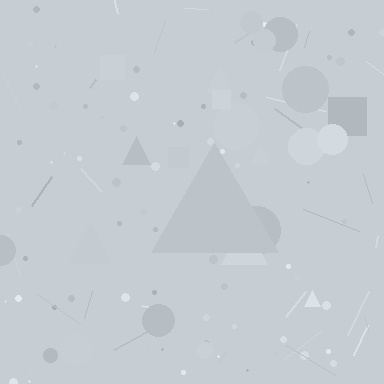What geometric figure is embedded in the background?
A triangle is embedded in the background.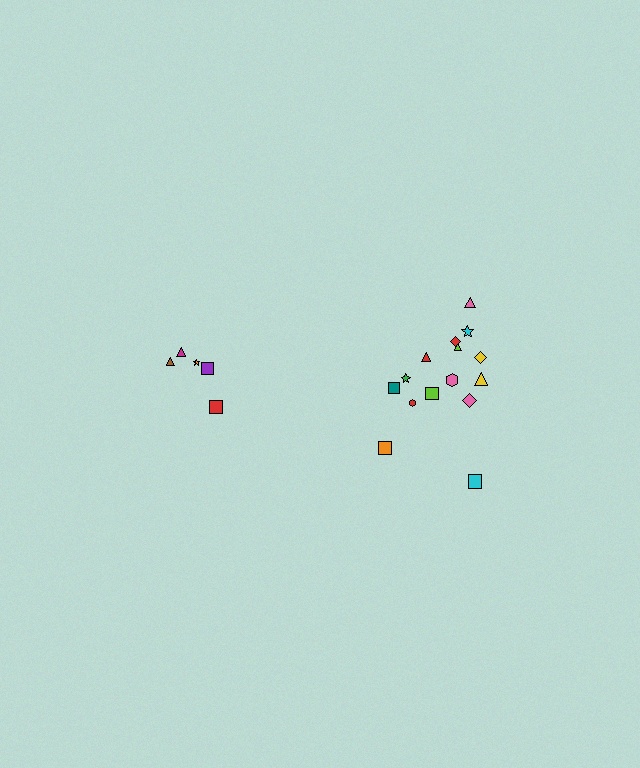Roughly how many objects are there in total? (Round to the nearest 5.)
Roughly 20 objects in total.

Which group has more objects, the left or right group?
The right group.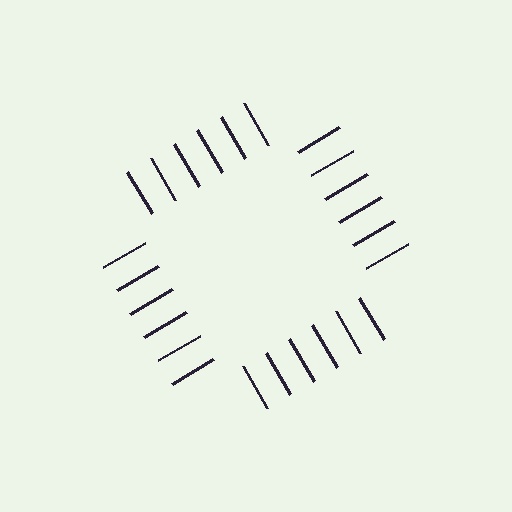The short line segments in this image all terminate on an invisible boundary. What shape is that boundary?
An illusory square — the line segments terminate on its edges but no continuous stroke is drawn.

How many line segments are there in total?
24 — 6 along each of the 4 edges.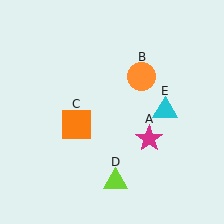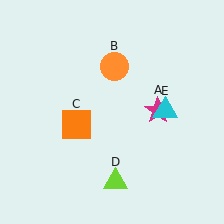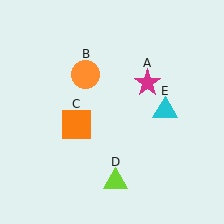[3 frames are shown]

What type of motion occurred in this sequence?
The magenta star (object A), orange circle (object B) rotated counterclockwise around the center of the scene.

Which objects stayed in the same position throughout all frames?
Orange square (object C) and lime triangle (object D) and cyan triangle (object E) remained stationary.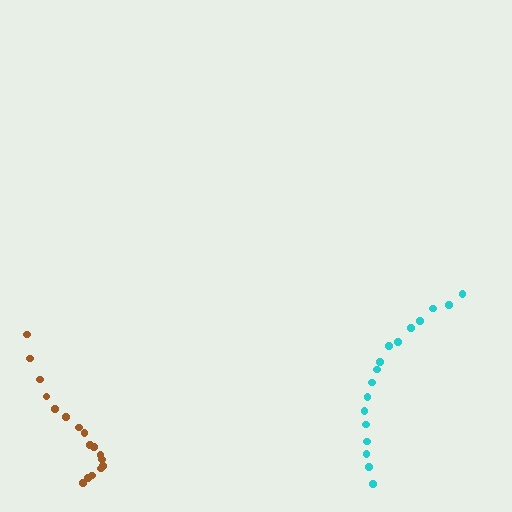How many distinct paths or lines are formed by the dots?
There are 2 distinct paths.